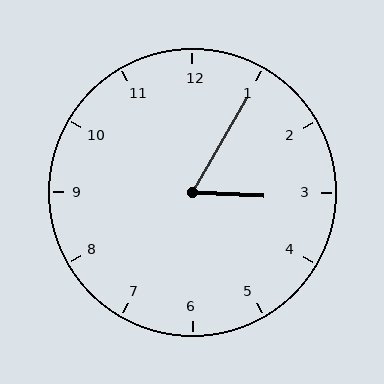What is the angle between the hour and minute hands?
Approximately 62 degrees.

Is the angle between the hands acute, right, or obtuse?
It is acute.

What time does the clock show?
3:05.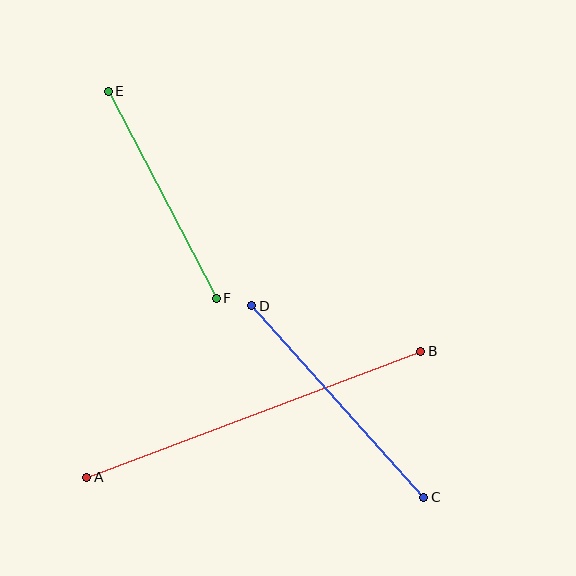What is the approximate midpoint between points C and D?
The midpoint is at approximately (338, 402) pixels.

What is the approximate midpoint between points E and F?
The midpoint is at approximately (162, 195) pixels.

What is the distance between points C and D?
The distance is approximately 257 pixels.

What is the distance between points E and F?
The distance is approximately 234 pixels.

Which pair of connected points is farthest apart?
Points A and B are farthest apart.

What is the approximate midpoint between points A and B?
The midpoint is at approximately (254, 414) pixels.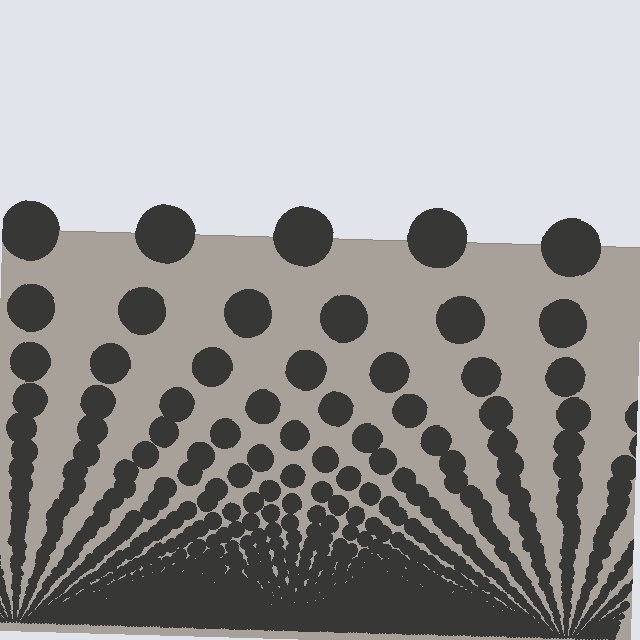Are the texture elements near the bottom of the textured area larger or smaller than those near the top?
Smaller. The gradient is inverted — elements near the bottom are smaller and denser.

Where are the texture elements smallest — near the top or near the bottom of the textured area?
Near the bottom.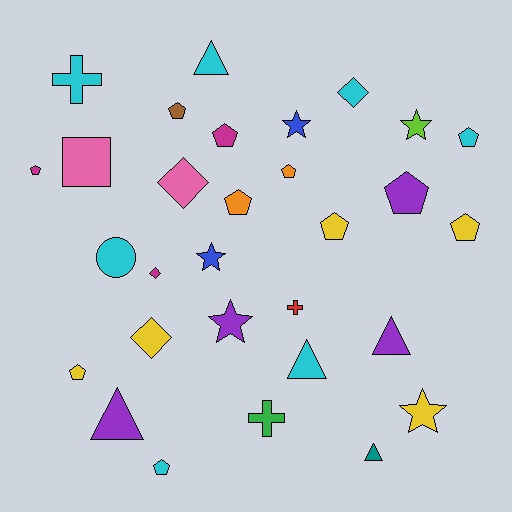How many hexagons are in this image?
There are no hexagons.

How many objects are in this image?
There are 30 objects.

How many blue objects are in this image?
There are 2 blue objects.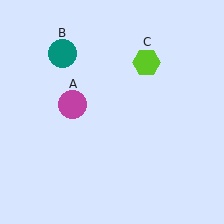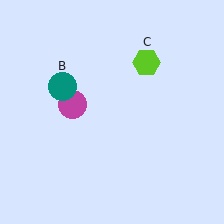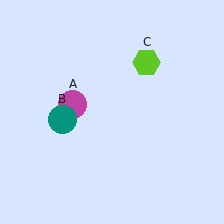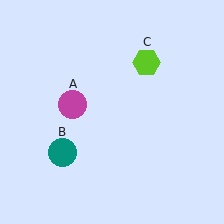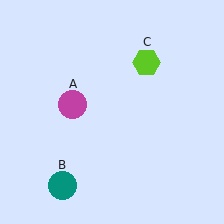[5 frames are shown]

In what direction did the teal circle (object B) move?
The teal circle (object B) moved down.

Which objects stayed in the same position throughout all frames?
Magenta circle (object A) and lime hexagon (object C) remained stationary.